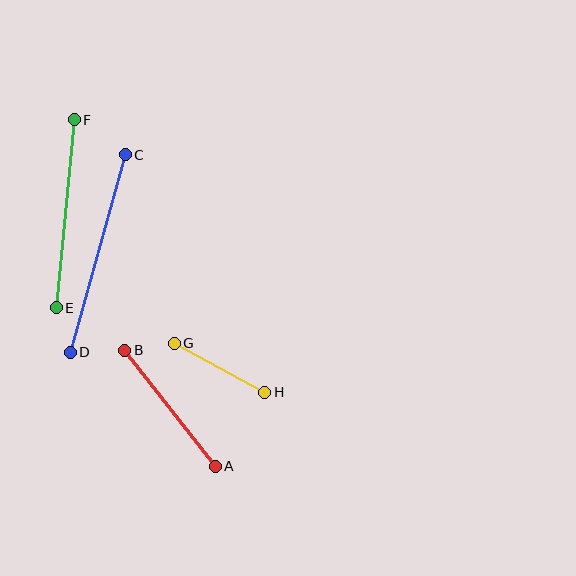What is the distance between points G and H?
The distance is approximately 103 pixels.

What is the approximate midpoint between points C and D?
The midpoint is at approximately (98, 254) pixels.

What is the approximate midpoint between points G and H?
The midpoint is at approximately (220, 368) pixels.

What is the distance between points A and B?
The distance is approximately 147 pixels.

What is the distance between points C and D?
The distance is approximately 205 pixels.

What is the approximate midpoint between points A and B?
The midpoint is at approximately (170, 408) pixels.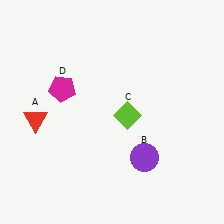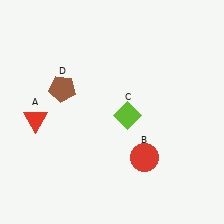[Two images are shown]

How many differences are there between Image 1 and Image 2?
There are 2 differences between the two images.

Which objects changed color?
B changed from purple to red. D changed from magenta to brown.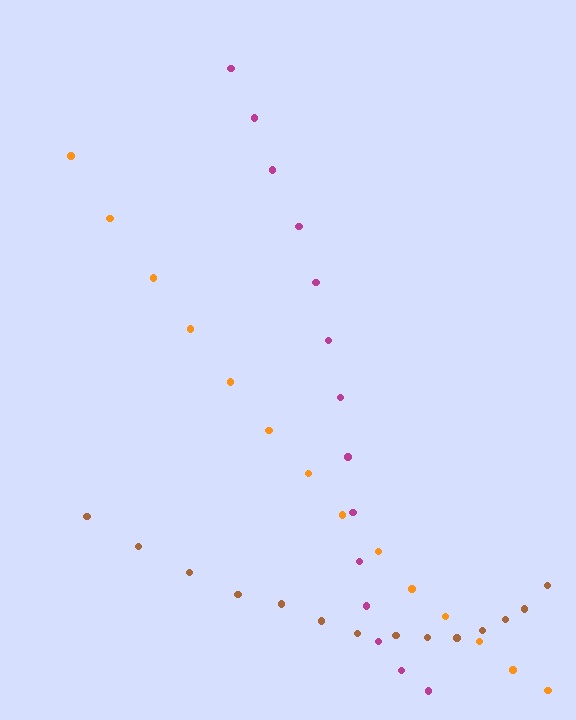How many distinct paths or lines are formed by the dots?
There are 3 distinct paths.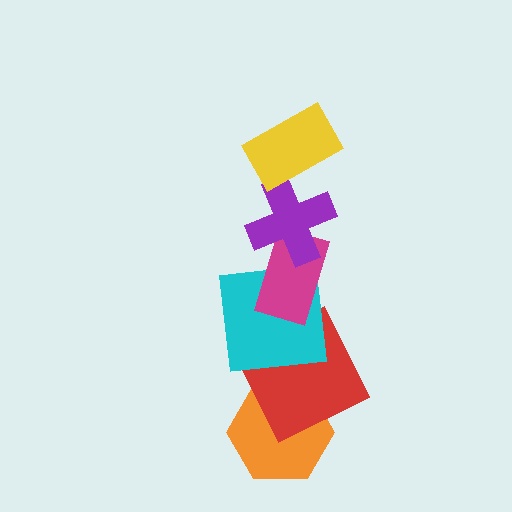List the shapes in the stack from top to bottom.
From top to bottom: the yellow rectangle, the purple cross, the magenta rectangle, the cyan square, the red square, the orange hexagon.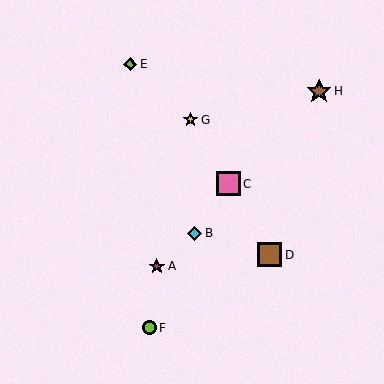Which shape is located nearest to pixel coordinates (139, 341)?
The lime circle (labeled F) at (149, 328) is nearest to that location.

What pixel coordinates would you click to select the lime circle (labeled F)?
Click at (149, 328) to select the lime circle F.